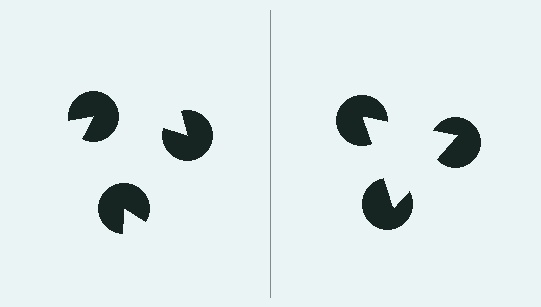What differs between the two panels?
The pac-man discs are positioned identically on both sides; only the wedge orientations differ. On the right they align to a triangle; on the left they are misaligned.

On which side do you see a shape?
An illusory triangle appears on the right side. On the left side the wedge cuts are rotated, so no coherent shape forms.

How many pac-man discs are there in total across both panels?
6 — 3 on each side.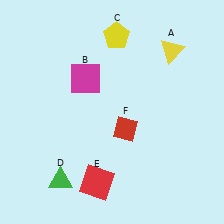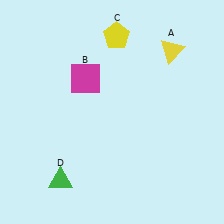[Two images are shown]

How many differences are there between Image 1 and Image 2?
There are 2 differences between the two images.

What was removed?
The red square (E), the red diamond (F) were removed in Image 2.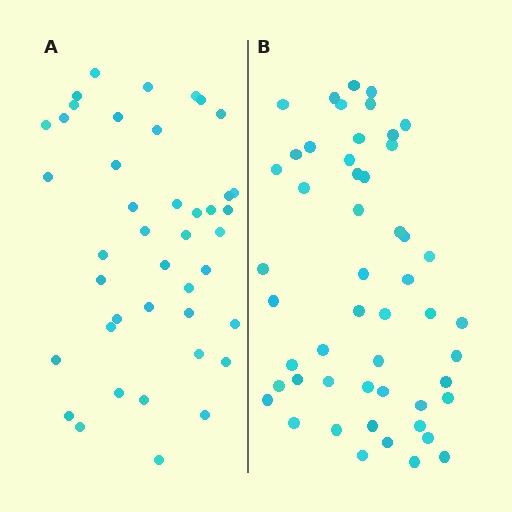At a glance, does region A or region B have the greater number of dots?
Region B (the right region) has more dots.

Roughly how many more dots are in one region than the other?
Region B has roughly 8 or so more dots than region A.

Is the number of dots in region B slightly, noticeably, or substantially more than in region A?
Region B has only slightly more — the two regions are fairly close. The ratio is roughly 1.2 to 1.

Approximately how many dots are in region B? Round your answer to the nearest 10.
About 50 dots. (The exact count is 51, which rounds to 50.)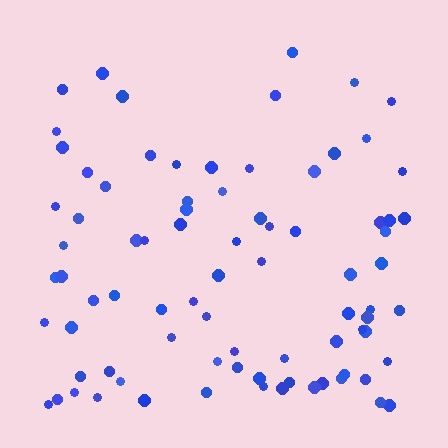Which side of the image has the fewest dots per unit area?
The top.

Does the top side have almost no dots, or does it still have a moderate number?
Still a moderate number, just noticeably fewer than the bottom.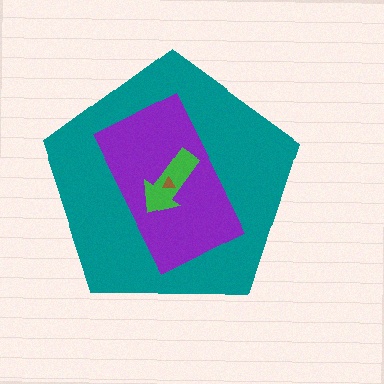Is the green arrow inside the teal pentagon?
Yes.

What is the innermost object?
The brown triangle.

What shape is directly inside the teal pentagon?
The purple rectangle.